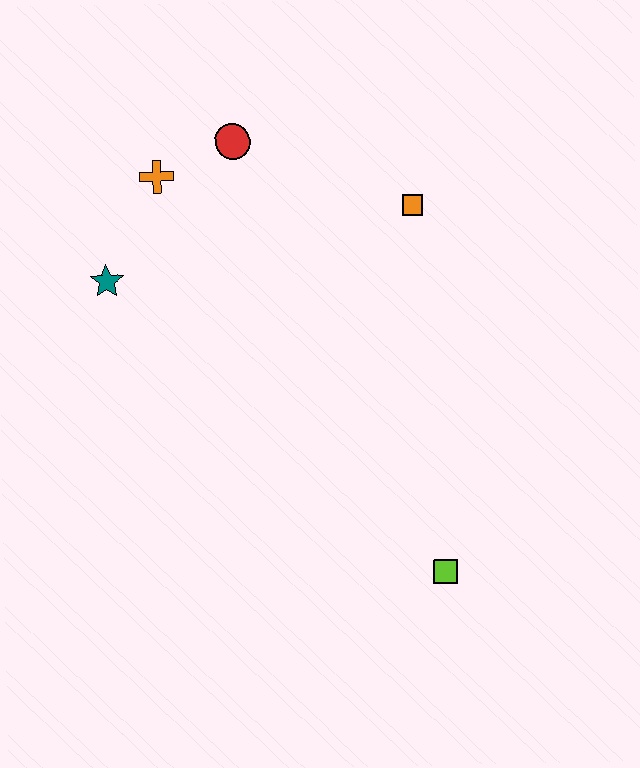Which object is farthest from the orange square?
The lime square is farthest from the orange square.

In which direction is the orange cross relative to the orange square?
The orange cross is to the left of the orange square.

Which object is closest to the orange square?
The red circle is closest to the orange square.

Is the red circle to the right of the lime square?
No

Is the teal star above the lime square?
Yes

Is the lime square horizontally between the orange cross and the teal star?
No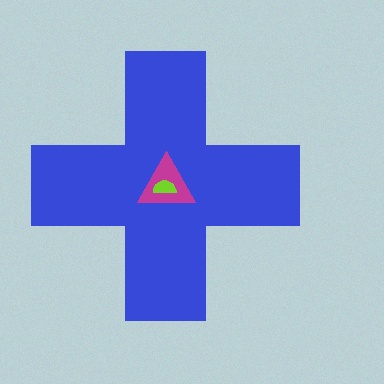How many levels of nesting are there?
3.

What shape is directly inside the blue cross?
The magenta triangle.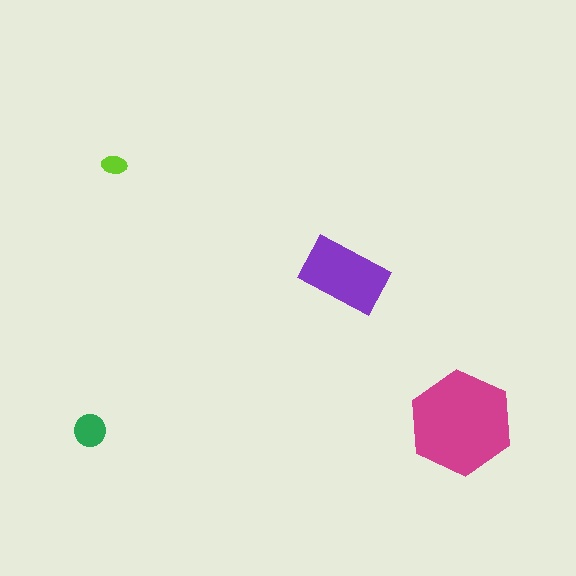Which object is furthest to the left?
The green circle is leftmost.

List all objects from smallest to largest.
The lime ellipse, the green circle, the purple rectangle, the magenta hexagon.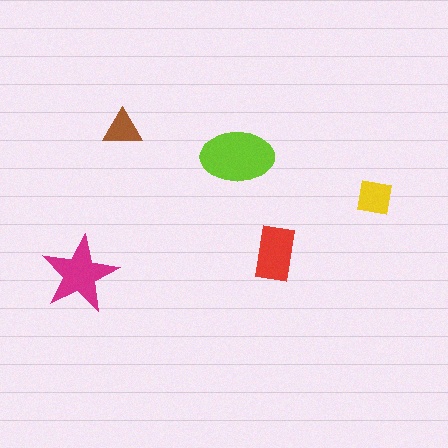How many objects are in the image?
There are 5 objects in the image.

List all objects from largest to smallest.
The lime ellipse, the magenta star, the red rectangle, the yellow square, the brown triangle.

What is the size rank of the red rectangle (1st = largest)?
3rd.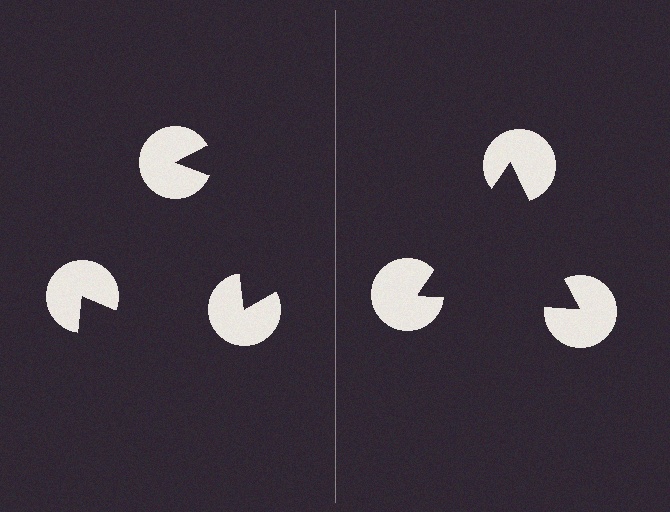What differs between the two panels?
The pac-man discs are positioned identically on both sides; only the wedge orientations differ. On the right they align to a triangle; on the left they are misaligned.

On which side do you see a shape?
An illusory triangle appears on the right side. On the left side the wedge cuts are rotated, so no coherent shape forms.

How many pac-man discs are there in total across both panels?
6 — 3 on each side.